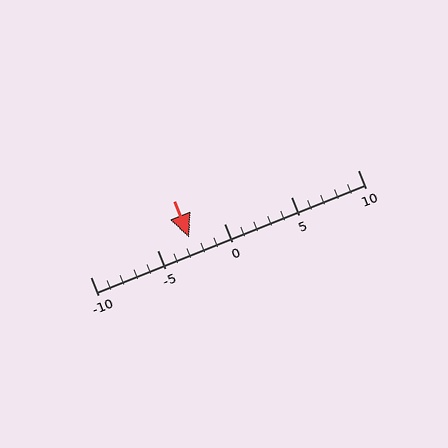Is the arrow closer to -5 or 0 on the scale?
The arrow is closer to -5.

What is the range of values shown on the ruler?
The ruler shows values from -10 to 10.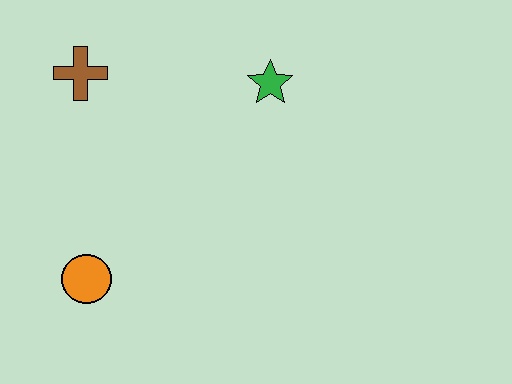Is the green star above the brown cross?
No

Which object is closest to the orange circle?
The brown cross is closest to the orange circle.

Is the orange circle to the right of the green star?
No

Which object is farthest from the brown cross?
The orange circle is farthest from the brown cross.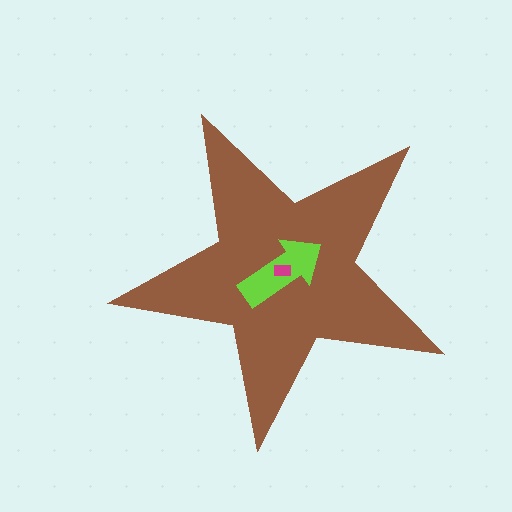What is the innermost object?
The magenta rectangle.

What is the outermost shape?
The brown star.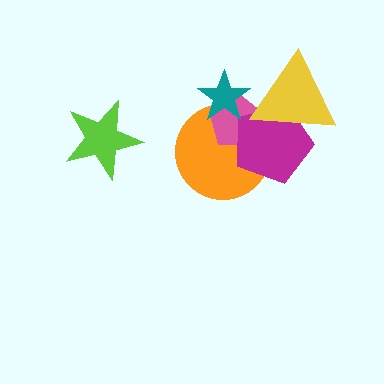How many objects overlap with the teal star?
2 objects overlap with the teal star.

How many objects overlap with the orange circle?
3 objects overlap with the orange circle.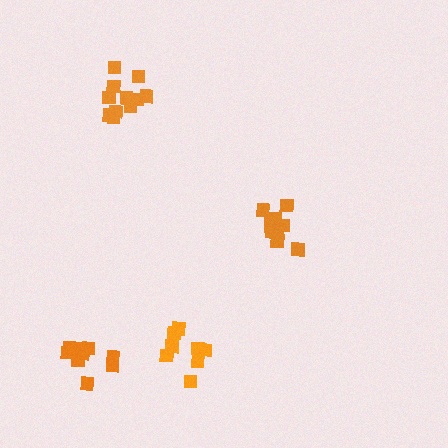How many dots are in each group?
Group 1: 8 dots, Group 2: 10 dots, Group 3: 11 dots, Group 4: 10 dots (39 total).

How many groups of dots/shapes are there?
There are 4 groups.